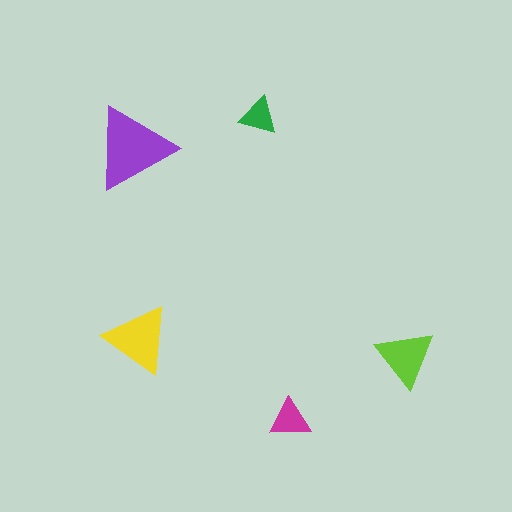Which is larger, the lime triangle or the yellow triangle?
The yellow one.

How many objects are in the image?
There are 5 objects in the image.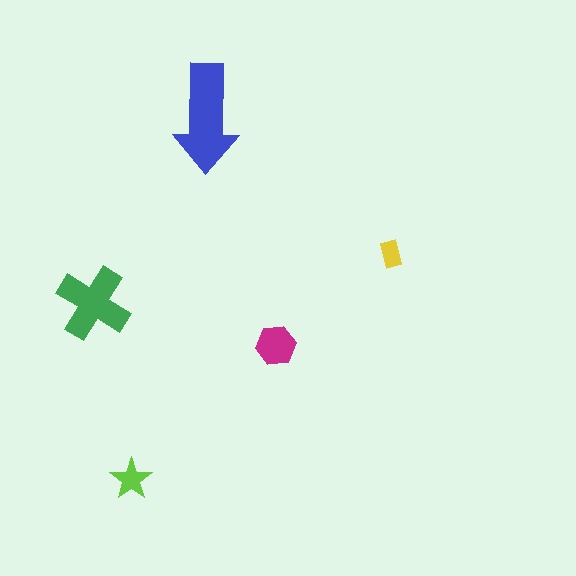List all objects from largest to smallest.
The blue arrow, the green cross, the magenta hexagon, the lime star, the yellow rectangle.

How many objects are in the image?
There are 5 objects in the image.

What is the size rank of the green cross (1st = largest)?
2nd.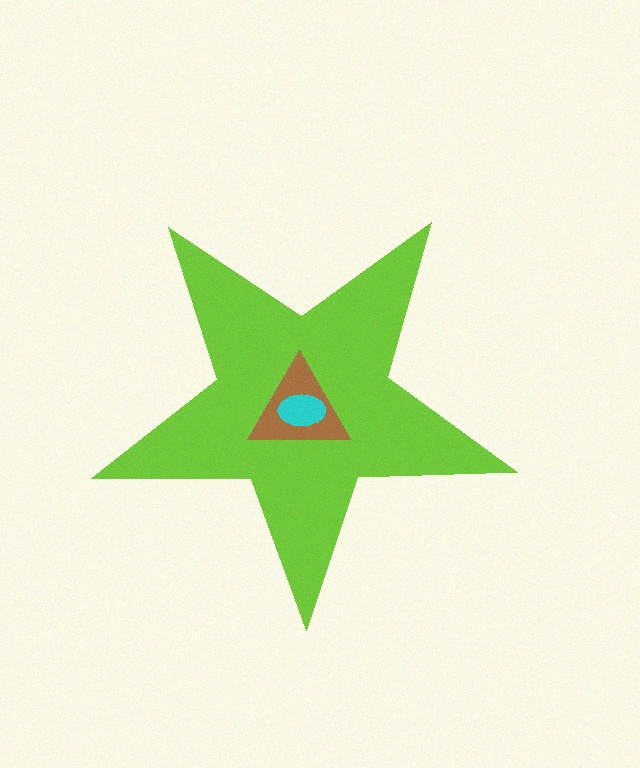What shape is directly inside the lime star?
The brown triangle.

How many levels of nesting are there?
3.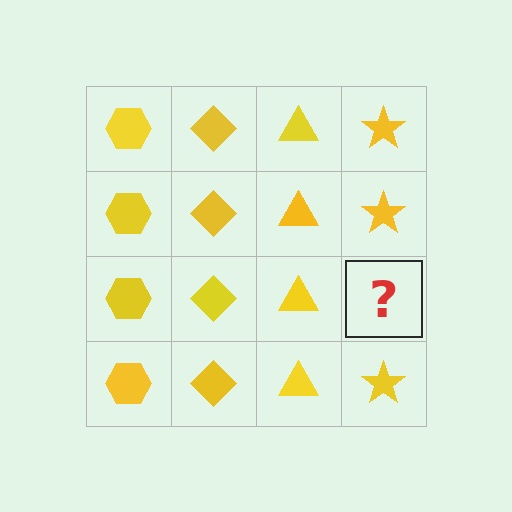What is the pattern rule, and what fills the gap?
The rule is that each column has a consistent shape. The gap should be filled with a yellow star.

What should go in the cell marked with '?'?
The missing cell should contain a yellow star.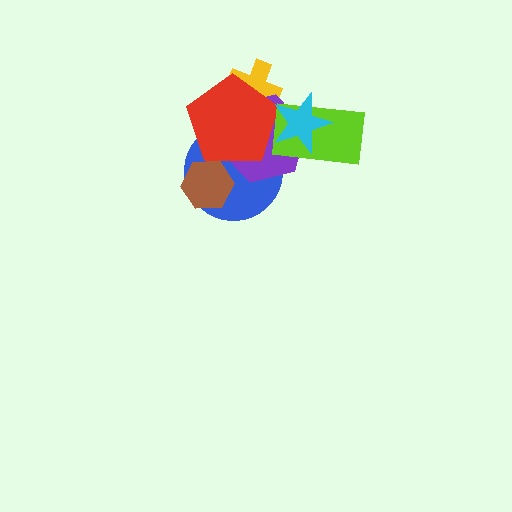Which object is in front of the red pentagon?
The cyan star is in front of the red pentagon.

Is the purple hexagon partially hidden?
Yes, it is partially covered by another shape.